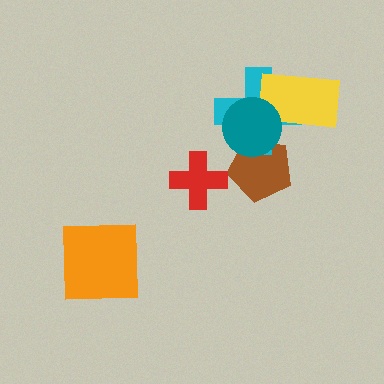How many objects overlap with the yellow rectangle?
2 objects overlap with the yellow rectangle.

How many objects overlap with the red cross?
0 objects overlap with the red cross.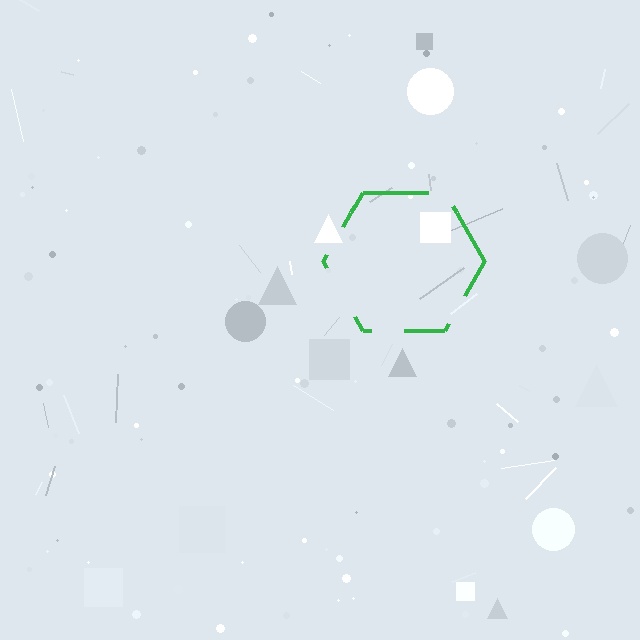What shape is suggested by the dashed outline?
The dashed outline suggests a hexagon.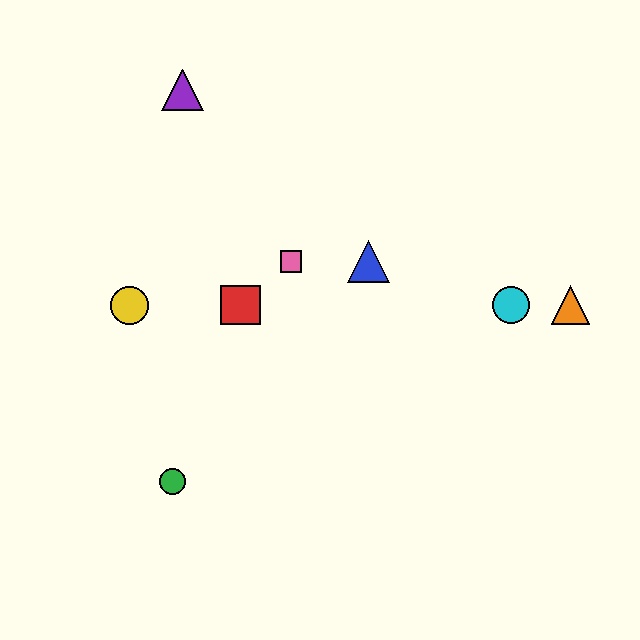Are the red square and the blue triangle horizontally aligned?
No, the red square is at y≈305 and the blue triangle is at y≈262.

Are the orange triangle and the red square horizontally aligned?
Yes, both are at y≈305.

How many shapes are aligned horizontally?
4 shapes (the red square, the yellow circle, the orange triangle, the cyan circle) are aligned horizontally.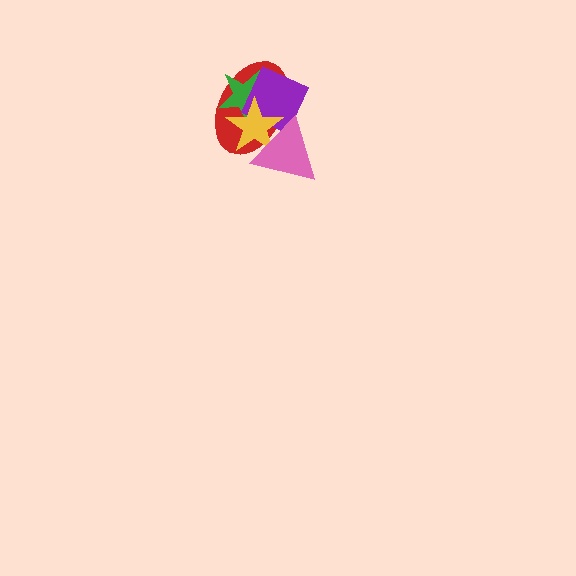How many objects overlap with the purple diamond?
4 objects overlap with the purple diamond.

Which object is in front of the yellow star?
The pink triangle is in front of the yellow star.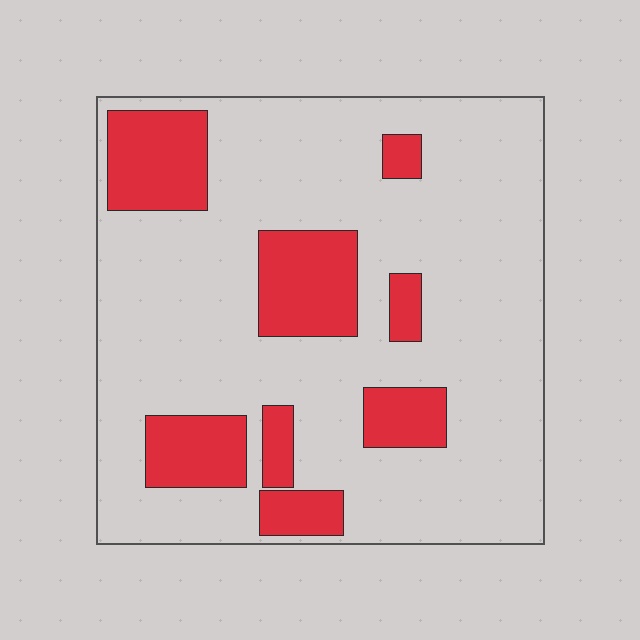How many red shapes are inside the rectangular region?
8.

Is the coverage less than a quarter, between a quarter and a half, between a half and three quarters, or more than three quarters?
Less than a quarter.